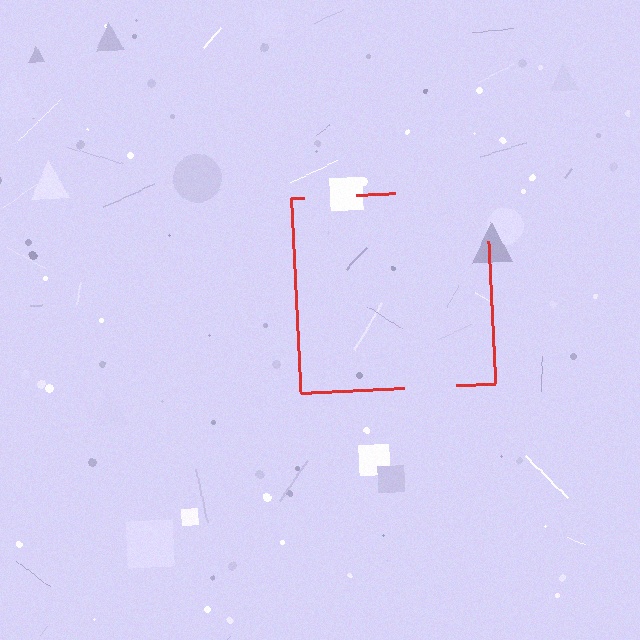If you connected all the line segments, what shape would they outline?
They would outline a square.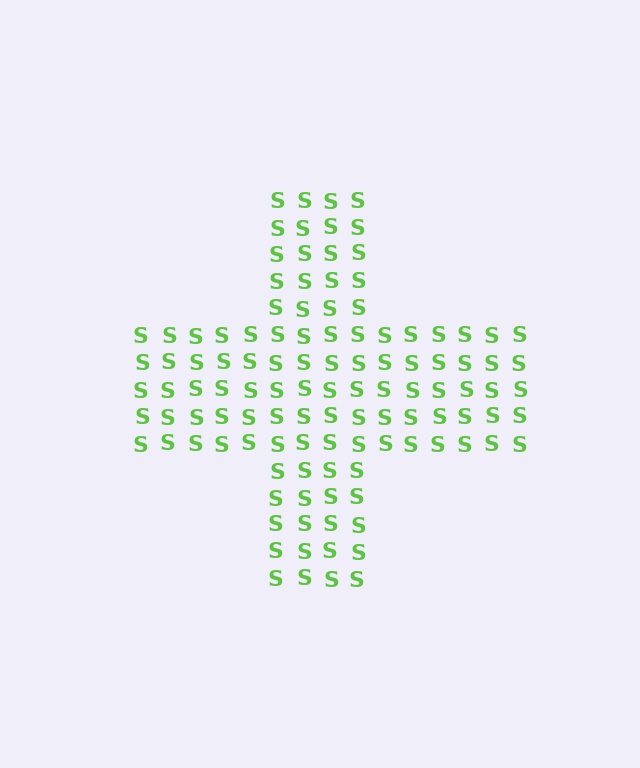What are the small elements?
The small elements are letter S's.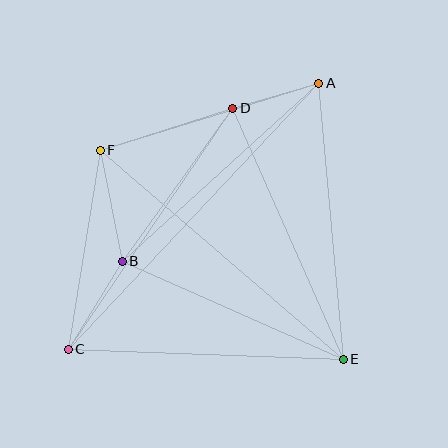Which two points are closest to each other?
Points A and D are closest to each other.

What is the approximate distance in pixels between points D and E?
The distance between D and E is approximately 274 pixels.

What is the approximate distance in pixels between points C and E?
The distance between C and E is approximately 275 pixels.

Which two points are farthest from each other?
Points A and C are farthest from each other.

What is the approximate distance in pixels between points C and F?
The distance between C and F is approximately 201 pixels.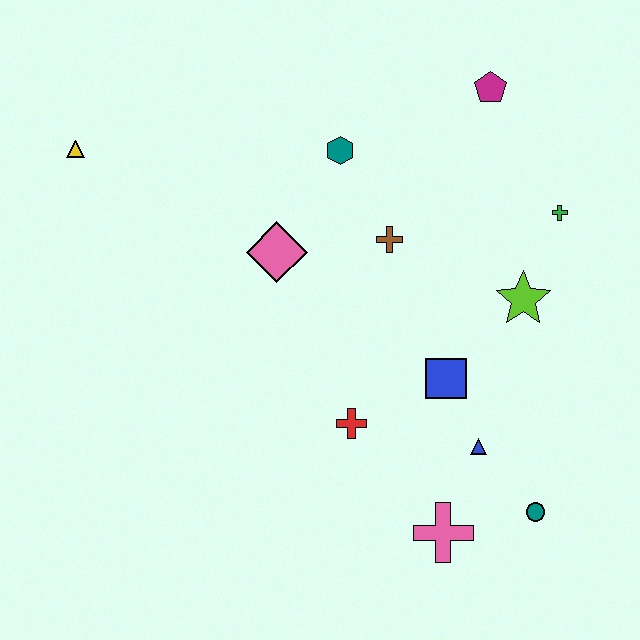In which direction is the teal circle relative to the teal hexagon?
The teal circle is below the teal hexagon.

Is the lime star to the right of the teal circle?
No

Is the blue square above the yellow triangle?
No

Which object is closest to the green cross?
The lime star is closest to the green cross.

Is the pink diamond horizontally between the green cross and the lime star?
No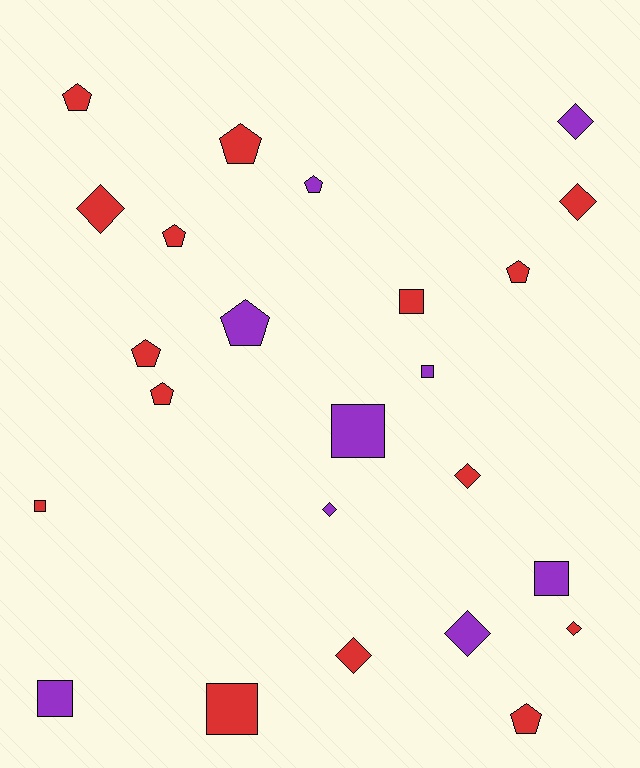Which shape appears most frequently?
Pentagon, with 9 objects.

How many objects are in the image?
There are 24 objects.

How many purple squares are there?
There are 4 purple squares.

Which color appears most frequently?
Red, with 15 objects.